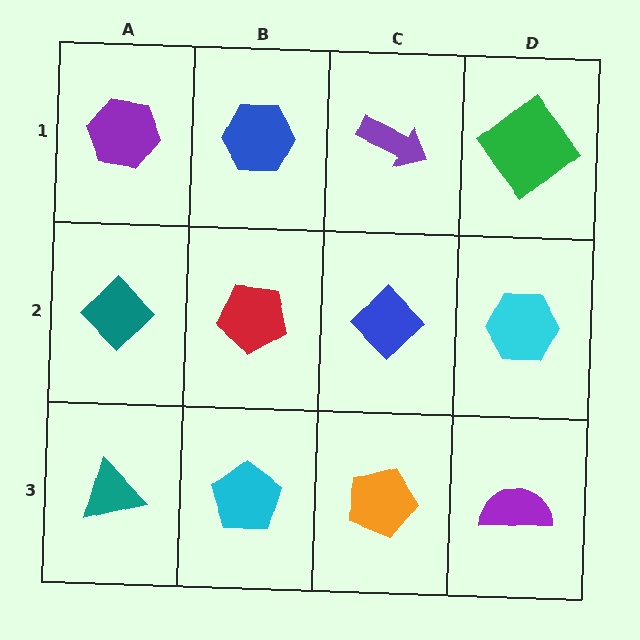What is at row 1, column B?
A blue hexagon.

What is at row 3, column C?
An orange pentagon.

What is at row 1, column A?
A purple hexagon.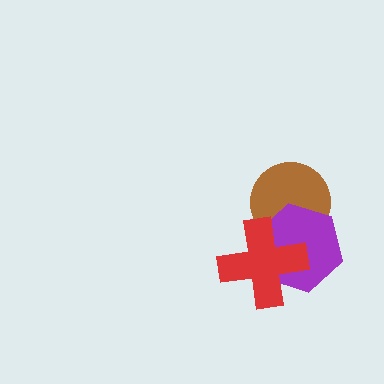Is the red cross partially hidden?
No, no other shape covers it.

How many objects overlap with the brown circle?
2 objects overlap with the brown circle.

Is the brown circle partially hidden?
Yes, it is partially covered by another shape.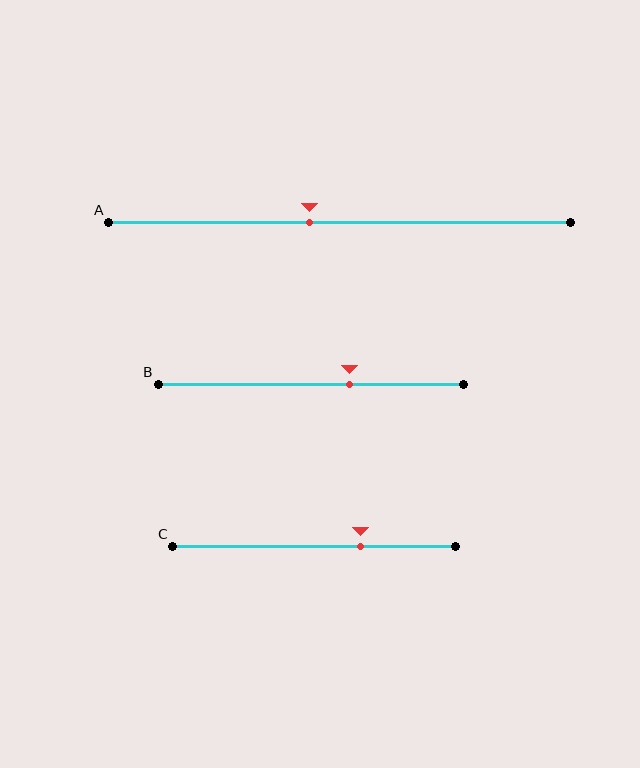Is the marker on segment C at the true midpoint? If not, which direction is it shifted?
No, the marker on segment C is shifted to the right by about 16% of the segment length.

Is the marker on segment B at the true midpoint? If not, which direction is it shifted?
No, the marker on segment B is shifted to the right by about 13% of the segment length.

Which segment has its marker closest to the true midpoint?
Segment A has its marker closest to the true midpoint.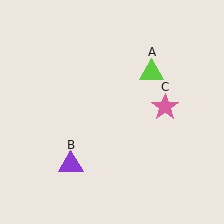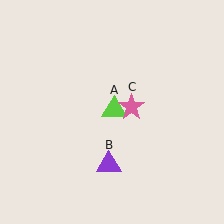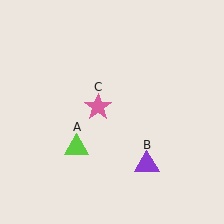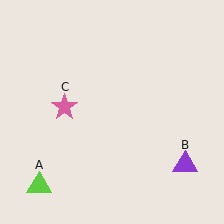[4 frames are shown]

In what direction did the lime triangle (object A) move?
The lime triangle (object A) moved down and to the left.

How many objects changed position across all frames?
3 objects changed position: lime triangle (object A), purple triangle (object B), pink star (object C).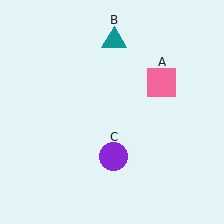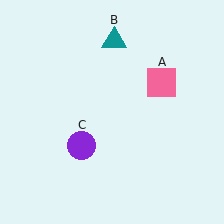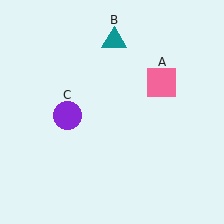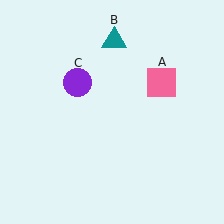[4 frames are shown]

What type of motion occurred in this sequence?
The purple circle (object C) rotated clockwise around the center of the scene.